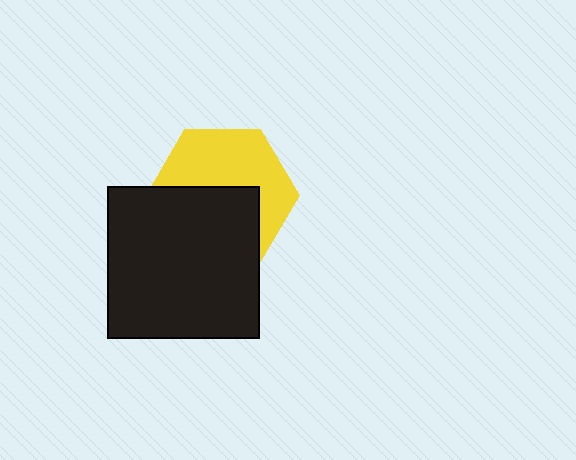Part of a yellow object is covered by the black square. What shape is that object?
It is a hexagon.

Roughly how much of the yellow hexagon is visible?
About half of it is visible (roughly 52%).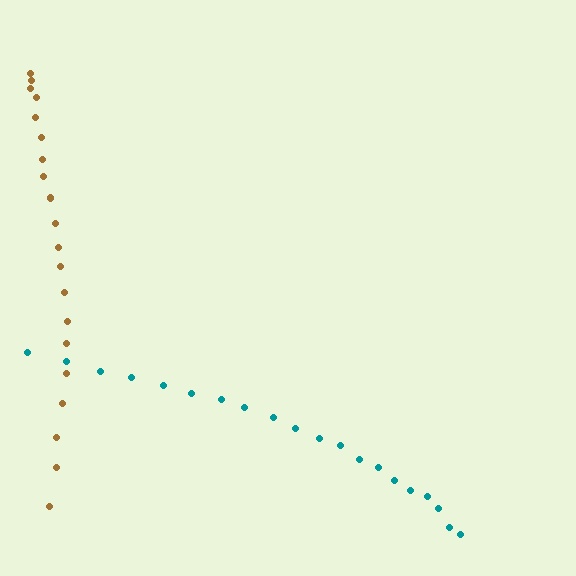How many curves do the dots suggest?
There are 2 distinct paths.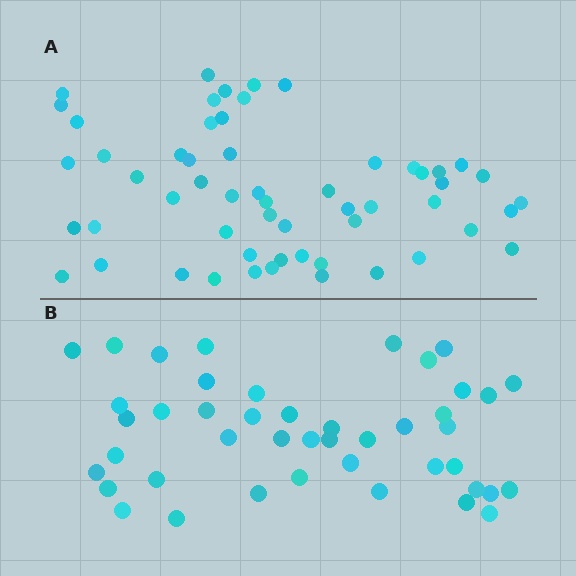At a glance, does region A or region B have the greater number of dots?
Region A (the top region) has more dots.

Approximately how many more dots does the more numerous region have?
Region A has roughly 12 or so more dots than region B.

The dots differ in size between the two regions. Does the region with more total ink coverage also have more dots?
No. Region B has more total ink coverage because its dots are larger, but region A actually contains more individual dots. Total area can be misleading — the number of items is what matters here.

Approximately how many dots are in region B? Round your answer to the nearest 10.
About 40 dots. (The exact count is 44, which rounds to 40.)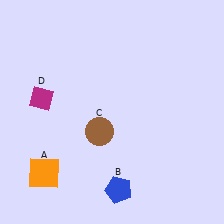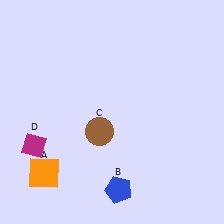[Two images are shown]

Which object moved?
The magenta diamond (D) moved down.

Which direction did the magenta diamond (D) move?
The magenta diamond (D) moved down.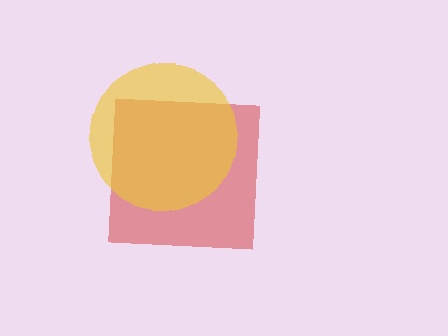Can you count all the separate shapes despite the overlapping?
Yes, there are 2 separate shapes.